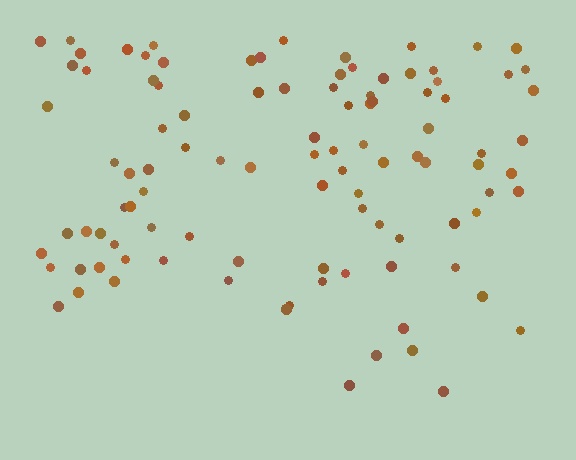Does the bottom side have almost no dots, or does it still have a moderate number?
Still a moderate number, just noticeably fewer than the top.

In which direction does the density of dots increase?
From bottom to top, with the top side densest.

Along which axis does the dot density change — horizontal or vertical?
Vertical.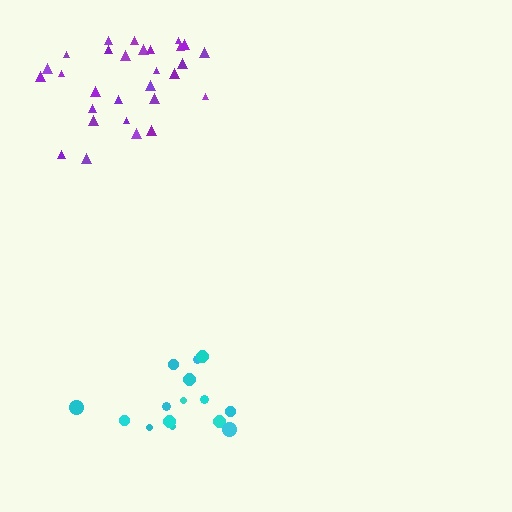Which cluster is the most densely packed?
Cyan.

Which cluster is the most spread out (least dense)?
Purple.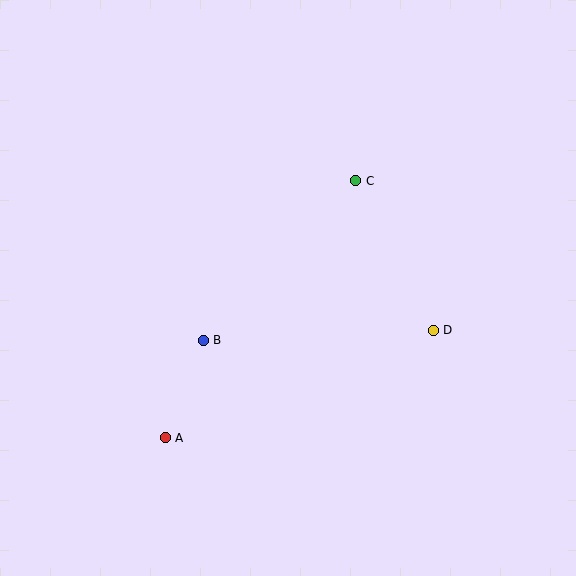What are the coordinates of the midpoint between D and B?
The midpoint between D and B is at (318, 335).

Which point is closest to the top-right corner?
Point C is closest to the top-right corner.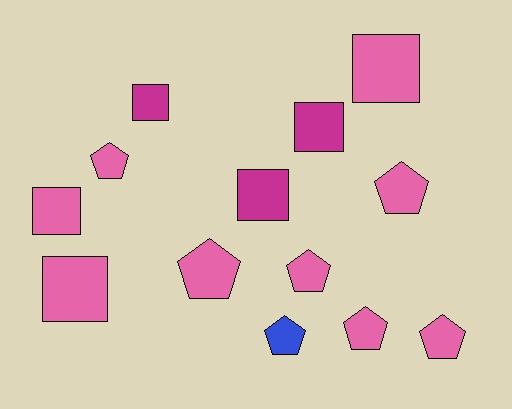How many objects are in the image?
There are 13 objects.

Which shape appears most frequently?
Pentagon, with 7 objects.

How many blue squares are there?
There are no blue squares.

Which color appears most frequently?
Pink, with 9 objects.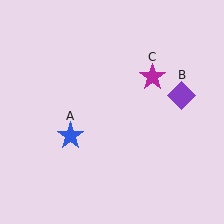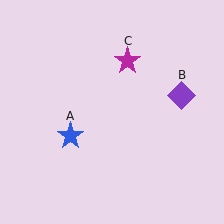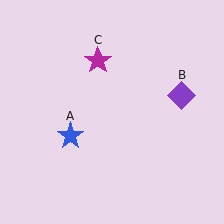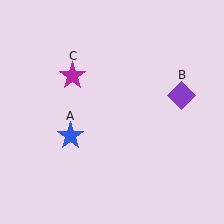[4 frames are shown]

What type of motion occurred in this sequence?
The magenta star (object C) rotated counterclockwise around the center of the scene.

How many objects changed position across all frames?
1 object changed position: magenta star (object C).